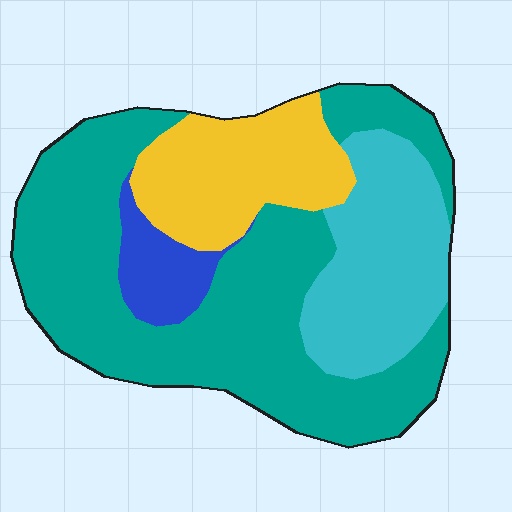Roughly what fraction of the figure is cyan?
Cyan takes up about one fifth (1/5) of the figure.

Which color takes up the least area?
Blue, at roughly 5%.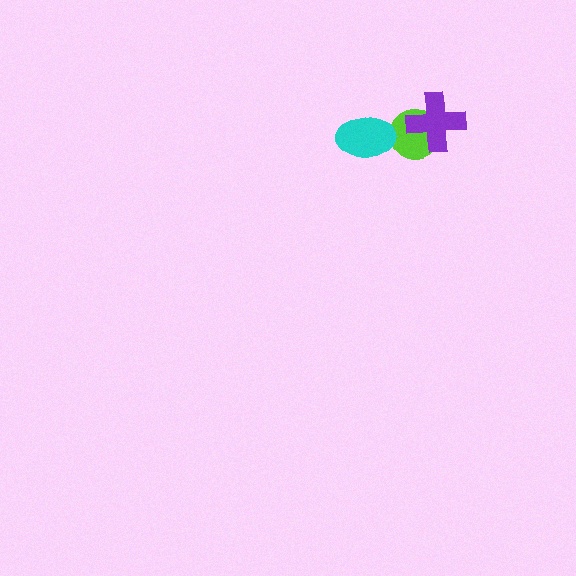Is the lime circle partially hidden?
Yes, it is partially covered by another shape.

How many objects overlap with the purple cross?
1 object overlaps with the purple cross.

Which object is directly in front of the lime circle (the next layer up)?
The purple cross is directly in front of the lime circle.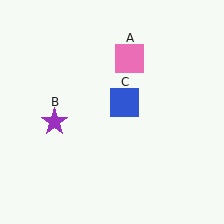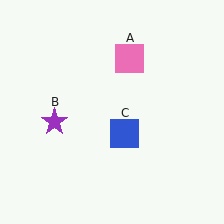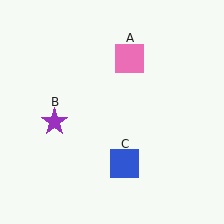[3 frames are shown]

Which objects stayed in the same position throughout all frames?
Pink square (object A) and purple star (object B) remained stationary.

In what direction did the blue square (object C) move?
The blue square (object C) moved down.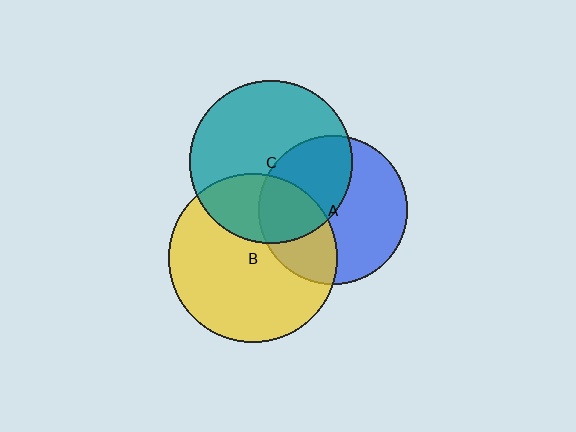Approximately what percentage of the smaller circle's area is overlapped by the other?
Approximately 40%.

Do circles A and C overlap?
Yes.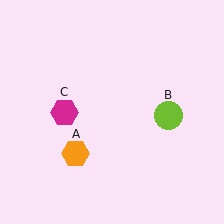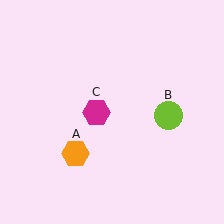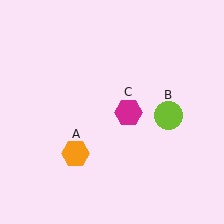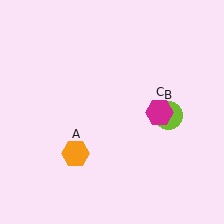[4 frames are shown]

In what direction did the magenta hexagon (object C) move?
The magenta hexagon (object C) moved right.